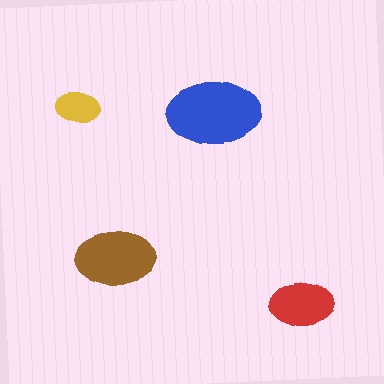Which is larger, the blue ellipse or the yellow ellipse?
The blue one.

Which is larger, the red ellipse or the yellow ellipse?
The red one.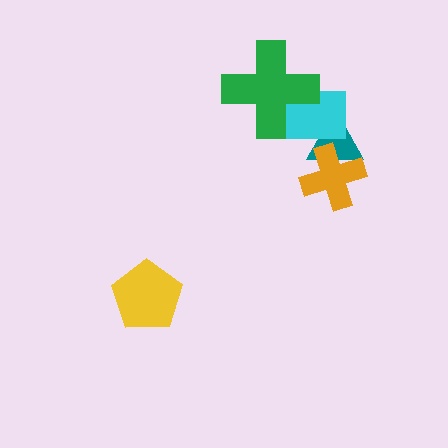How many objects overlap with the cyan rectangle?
2 objects overlap with the cyan rectangle.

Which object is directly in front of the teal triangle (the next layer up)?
The cyan rectangle is directly in front of the teal triangle.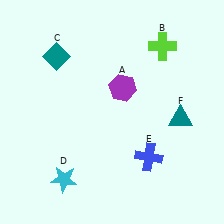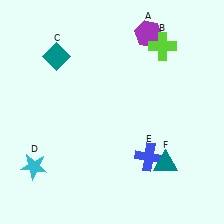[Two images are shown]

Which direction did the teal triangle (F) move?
The teal triangle (F) moved down.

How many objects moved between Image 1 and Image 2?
3 objects moved between the two images.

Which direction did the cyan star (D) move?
The cyan star (D) moved left.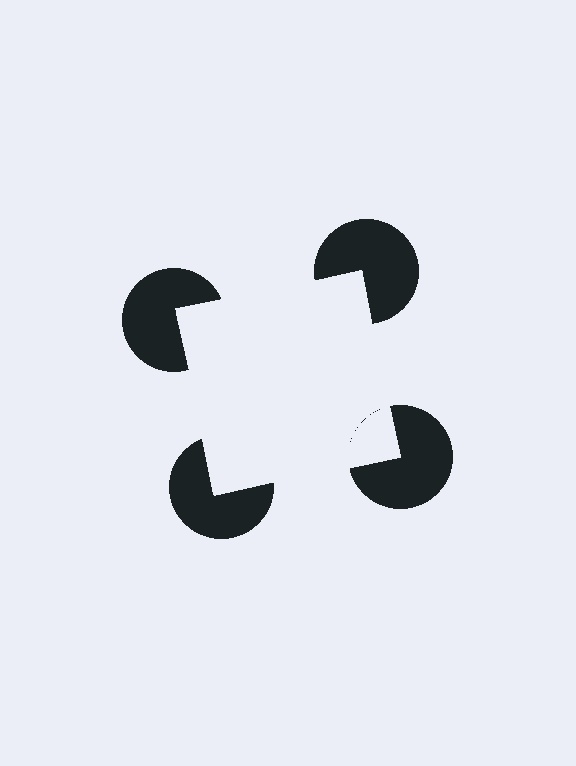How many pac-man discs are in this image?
There are 4 — one at each vertex of the illusory square.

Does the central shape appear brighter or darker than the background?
It typically appears slightly brighter than the background, even though no actual brightness change is drawn.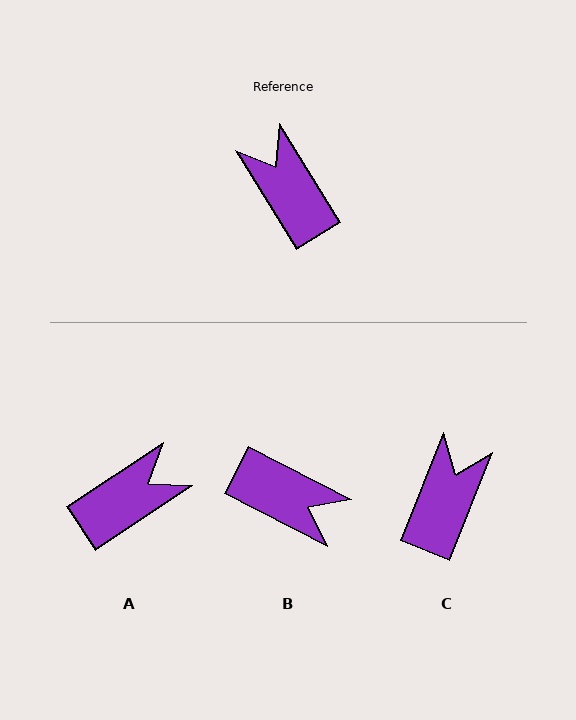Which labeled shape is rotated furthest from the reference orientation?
B, about 149 degrees away.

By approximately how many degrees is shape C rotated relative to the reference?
Approximately 53 degrees clockwise.